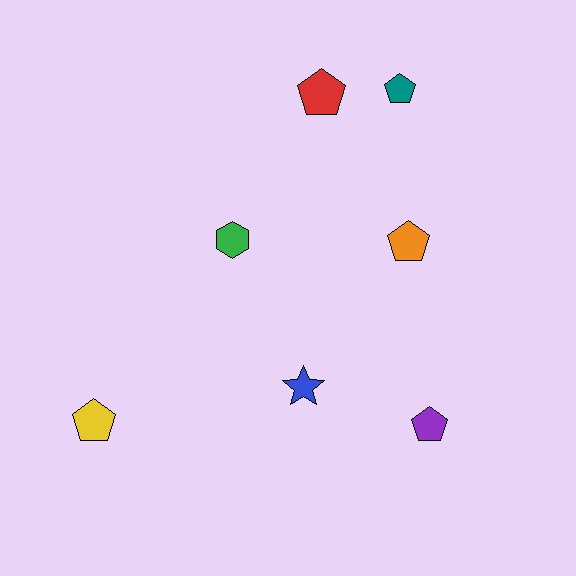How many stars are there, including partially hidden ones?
There is 1 star.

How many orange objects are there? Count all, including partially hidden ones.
There is 1 orange object.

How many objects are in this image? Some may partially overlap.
There are 7 objects.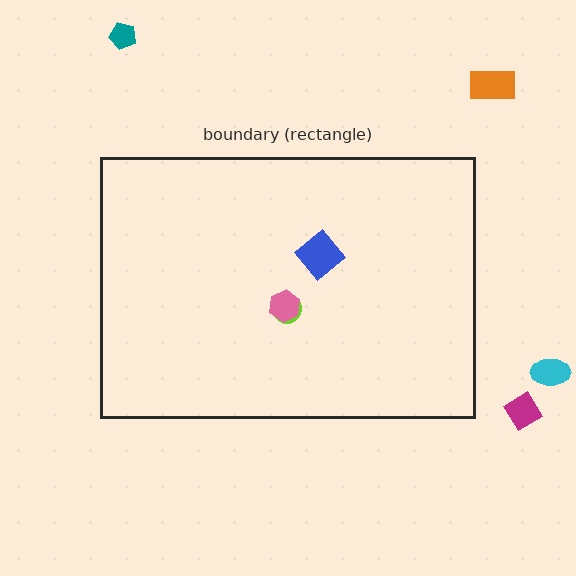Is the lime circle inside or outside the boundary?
Inside.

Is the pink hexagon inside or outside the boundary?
Inside.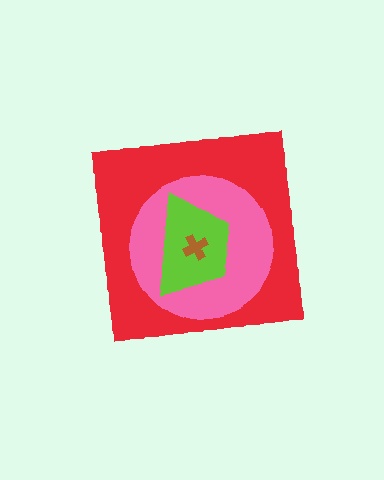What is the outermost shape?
The red square.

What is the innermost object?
The brown cross.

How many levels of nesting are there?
4.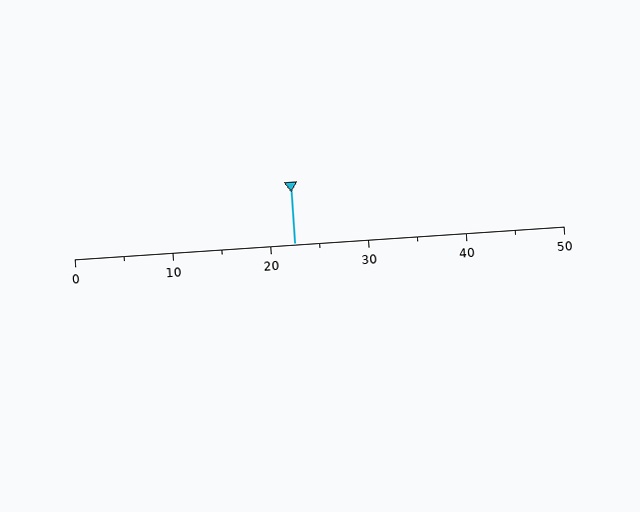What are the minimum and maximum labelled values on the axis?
The axis runs from 0 to 50.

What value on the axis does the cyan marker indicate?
The marker indicates approximately 22.5.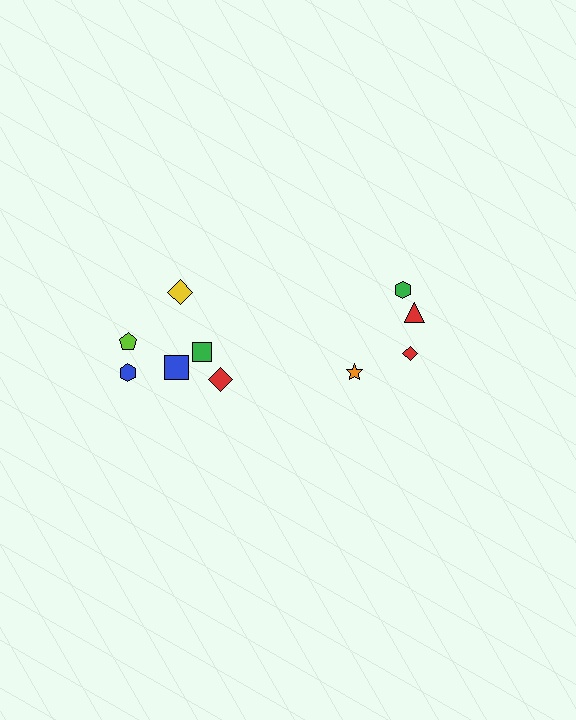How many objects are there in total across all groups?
There are 10 objects.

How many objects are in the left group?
There are 6 objects.